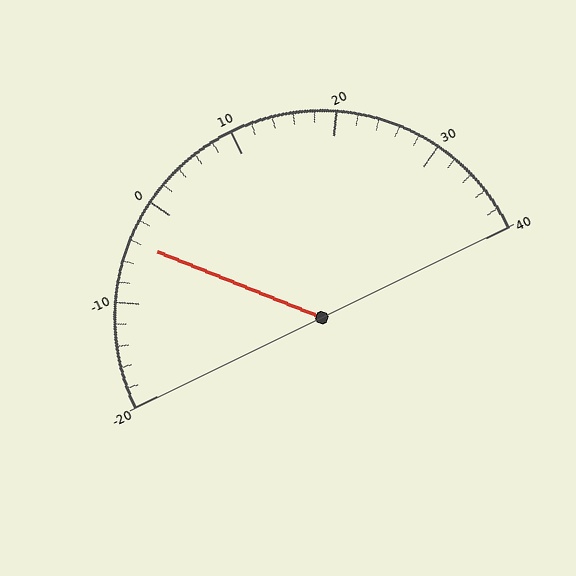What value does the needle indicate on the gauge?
The needle indicates approximately -4.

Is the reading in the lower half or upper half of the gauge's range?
The reading is in the lower half of the range (-20 to 40).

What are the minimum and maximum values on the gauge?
The gauge ranges from -20 to 40.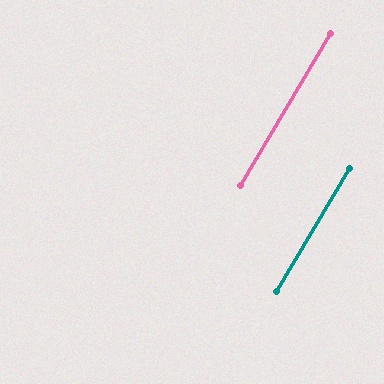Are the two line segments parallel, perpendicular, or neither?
Parallel — their directions differ by only 0.2°.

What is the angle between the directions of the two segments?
Approximately 0 degrees.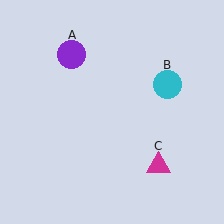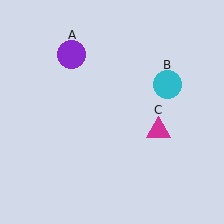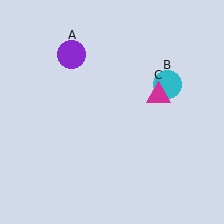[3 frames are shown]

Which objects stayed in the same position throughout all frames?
Purple circle (object A) and cyan circle (object B) remained stationary.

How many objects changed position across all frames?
1 object changed position: magenta triangle (object C).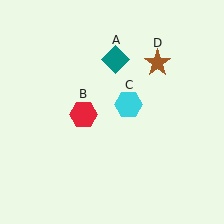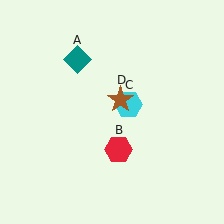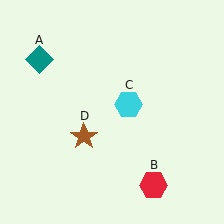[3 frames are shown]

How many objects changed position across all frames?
3 objects changed position: teal diamond (object A), red hexagon (object B), brown star (object D).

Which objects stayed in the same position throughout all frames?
Cyan hexagon (object C) remained stationary.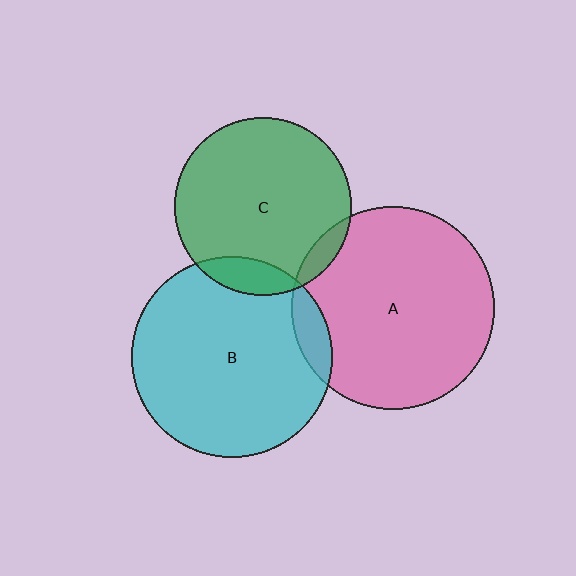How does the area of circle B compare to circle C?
Approximately 1.3 times.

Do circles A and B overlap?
Yes.